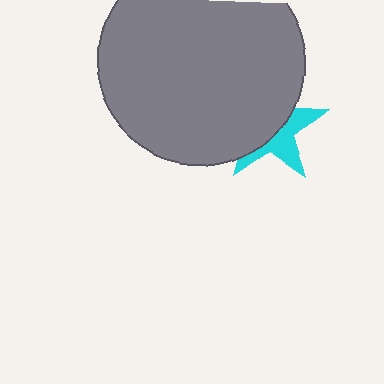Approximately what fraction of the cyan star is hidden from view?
Roughly 59% of the cyan star is hidden behind the gray circle.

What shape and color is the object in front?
The object in front is a gray circle.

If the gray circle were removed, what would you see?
You would see the complete cyan star.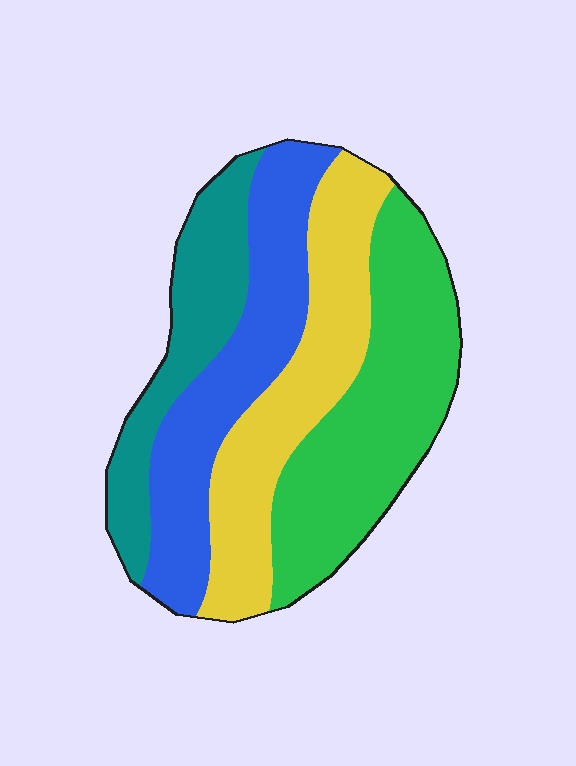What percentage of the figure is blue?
Blue covers 25% of the figure.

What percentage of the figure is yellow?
Yellow takes up about one quarter (1/4) of the figure.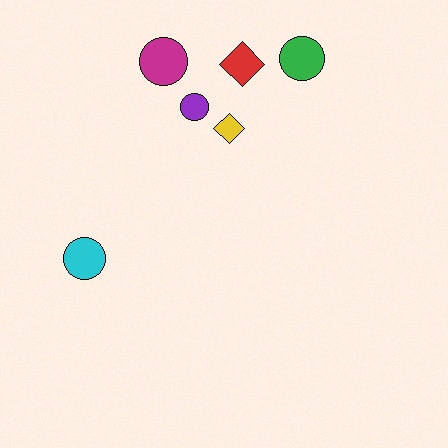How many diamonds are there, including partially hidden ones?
There are 2 diamonds.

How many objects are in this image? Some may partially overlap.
There are 6 objects.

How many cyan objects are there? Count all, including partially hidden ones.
There is 1 cyan object.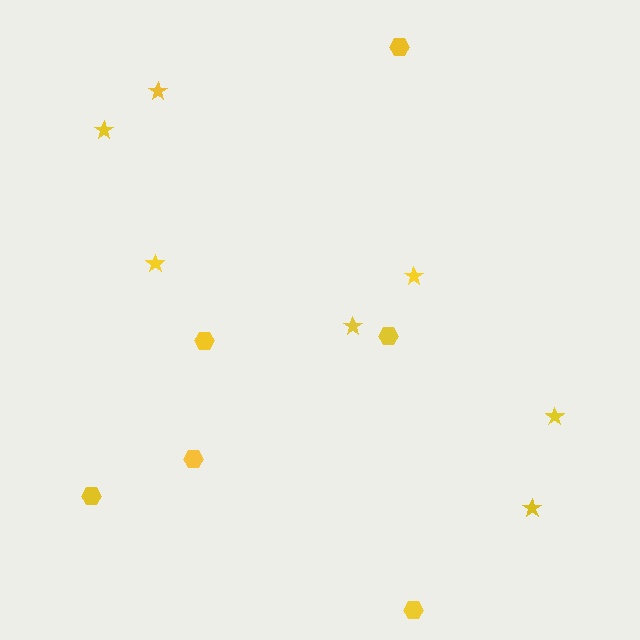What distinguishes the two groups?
There are 2 groups: one group of hexagons (6) and one group of stars (7).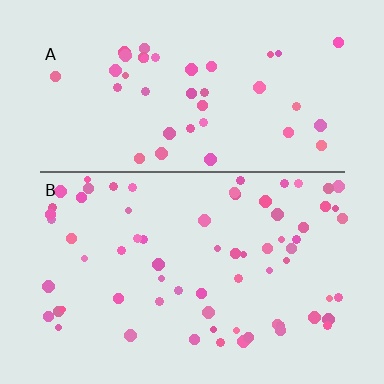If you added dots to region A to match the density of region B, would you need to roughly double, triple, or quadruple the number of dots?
Approximately double.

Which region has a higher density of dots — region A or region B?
B (the bottom).